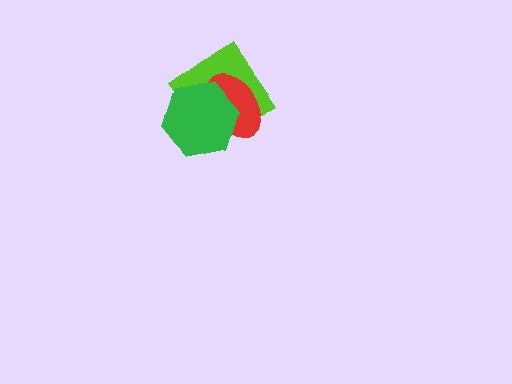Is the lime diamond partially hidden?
Yes, it is partially covered by another shape.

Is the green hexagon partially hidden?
No, no other shape covers it.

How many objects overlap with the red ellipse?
2 objects overlap with the red ellipse.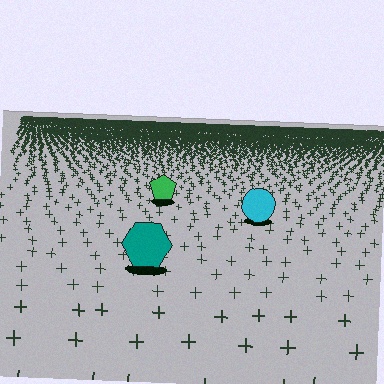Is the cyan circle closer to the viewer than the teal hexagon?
No. The teal hexagon is closer — you can tell from the texture gradient: the ground texture is coarser near it.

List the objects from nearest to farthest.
From nearest to farthest: the teal hexagon, the cyan circle, the green pentagon.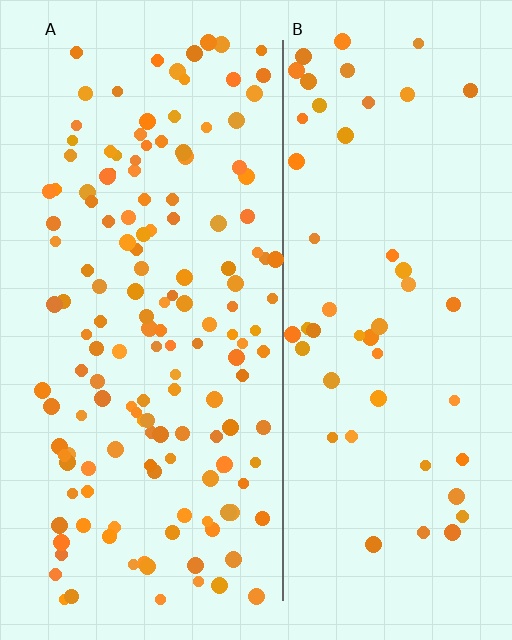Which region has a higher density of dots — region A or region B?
A (the left).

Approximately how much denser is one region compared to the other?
Approximately 2.9× — region A over region B.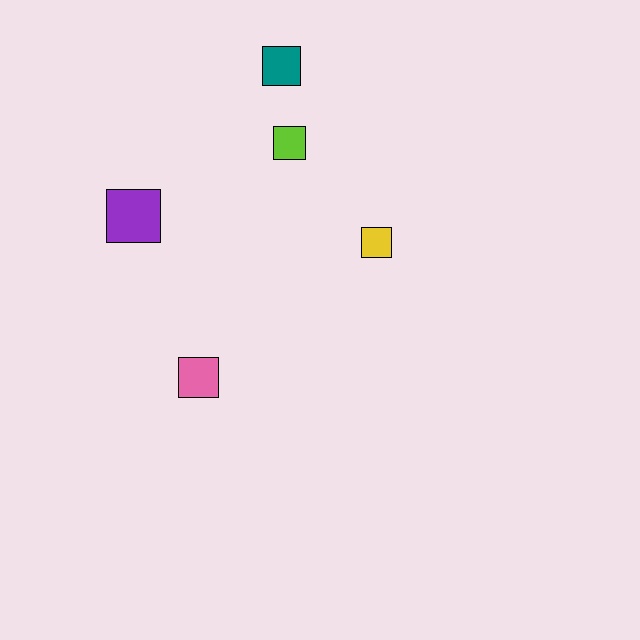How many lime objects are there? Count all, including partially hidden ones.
There is 1 lime object.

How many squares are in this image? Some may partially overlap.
There are 5 squares.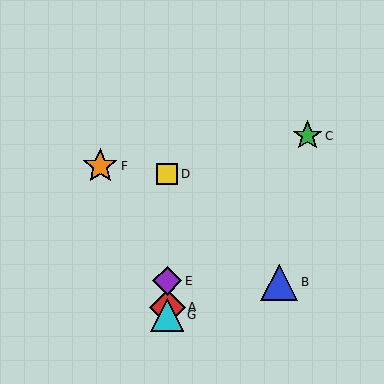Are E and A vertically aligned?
Yes, both are at x≈167.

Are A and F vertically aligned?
No, A is at x≈167 and F is at x≈100.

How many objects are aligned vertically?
4 objects (A, D, E, G) are aligned vertically.